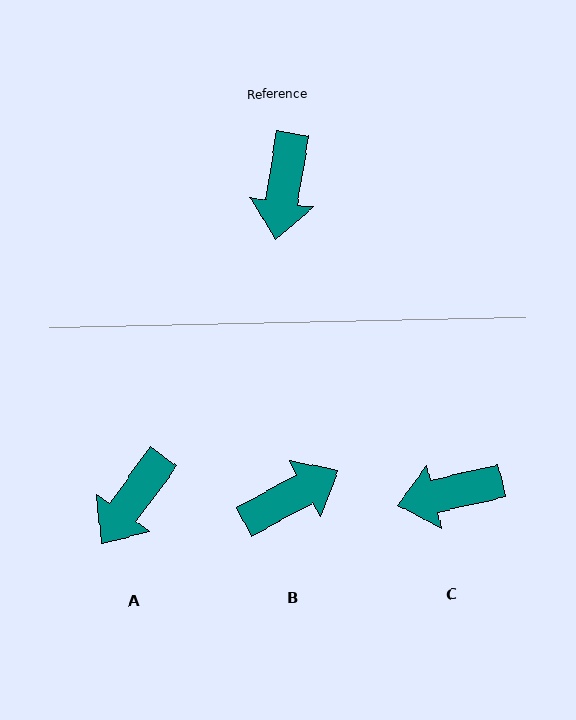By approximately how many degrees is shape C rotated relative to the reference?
Approximately 68 degrees clockwise.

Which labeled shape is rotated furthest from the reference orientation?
B, about 128 degrees away.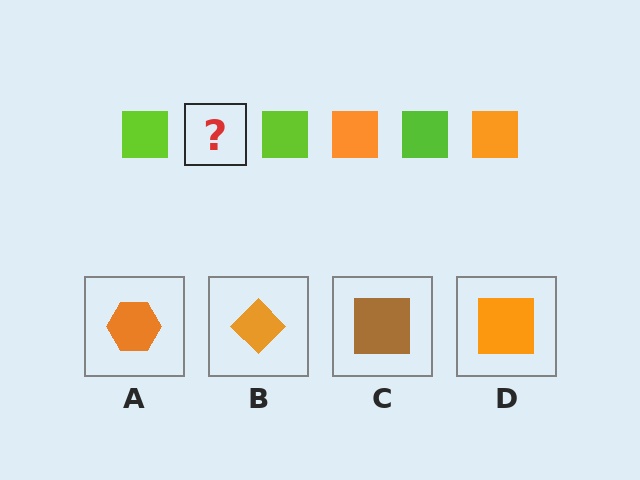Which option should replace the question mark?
Option D.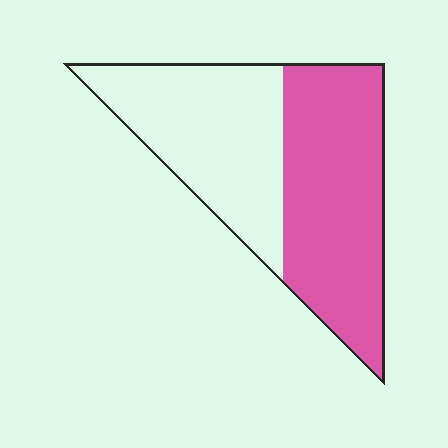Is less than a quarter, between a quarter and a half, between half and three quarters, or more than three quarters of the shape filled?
Between half and three quarters.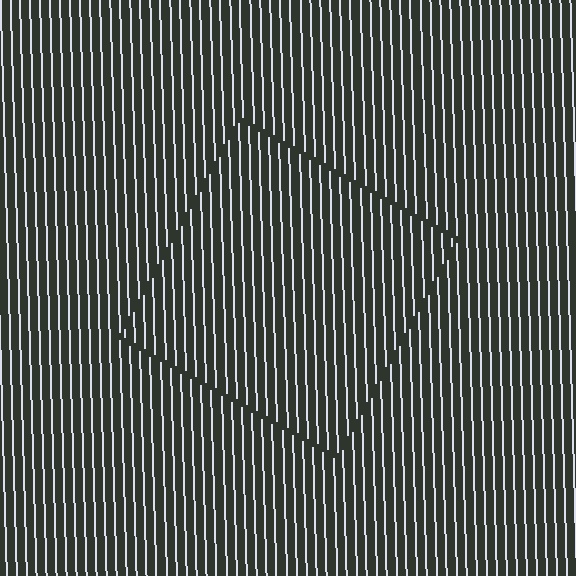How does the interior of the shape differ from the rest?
The interior of the shape contains the same grating, shifted by half a period — the contour is defined by the phase discontinuity where line-ends from the inner and outer gratings abut.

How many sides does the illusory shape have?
4 sides — the line-ends trace a square.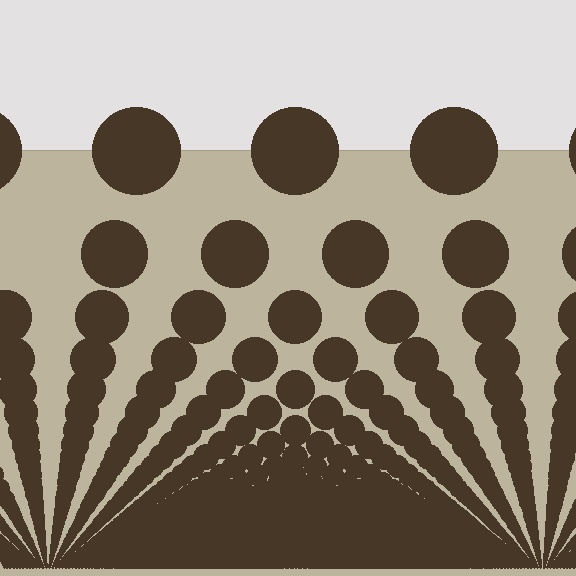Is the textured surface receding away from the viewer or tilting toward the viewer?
The surface appears to tilt toward the viewer. Texture elements get larger and sparser toward the top.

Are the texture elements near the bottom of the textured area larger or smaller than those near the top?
Smaller. The gradient is inverted — elements near the bottom are smaller and denser.